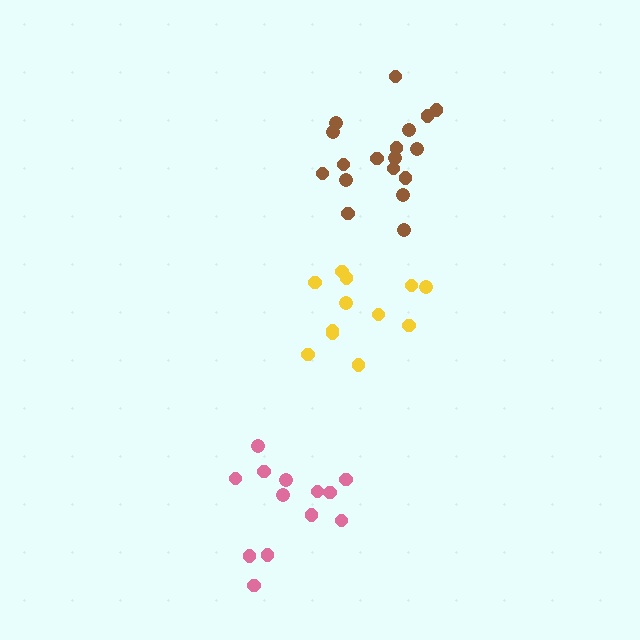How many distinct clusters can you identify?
There are 3 distinct clusters.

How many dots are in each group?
Group 1: 18 dots, Group 2: 12 dots, Group 3: 13 dots (43 total).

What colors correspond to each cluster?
The clusters are colored: brown, yellow, pink.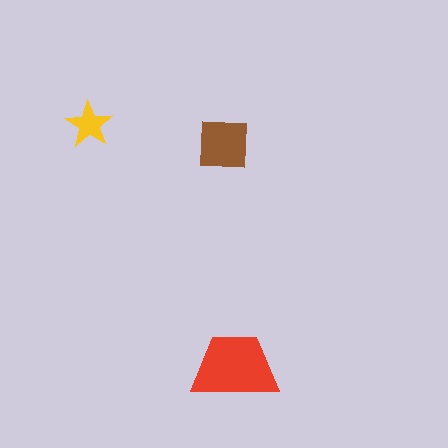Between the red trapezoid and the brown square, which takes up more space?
The red trapezoid.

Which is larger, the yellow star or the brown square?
The brown square.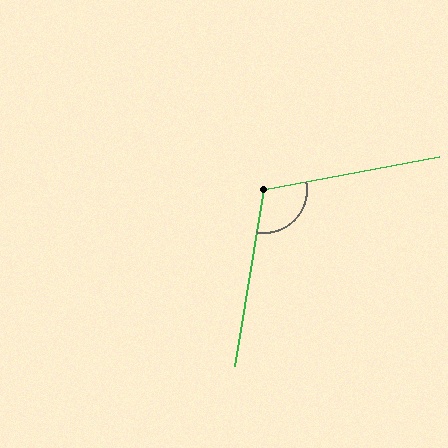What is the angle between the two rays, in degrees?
Approximately 110 degrees.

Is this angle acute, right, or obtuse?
It is obtuse.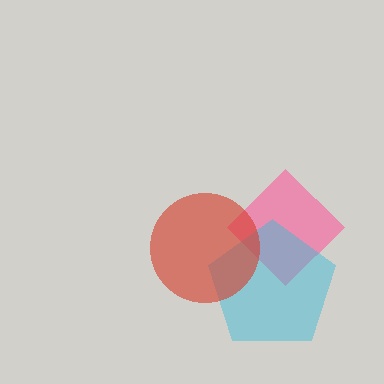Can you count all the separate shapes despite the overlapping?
Yes, there are 3 separate shapes.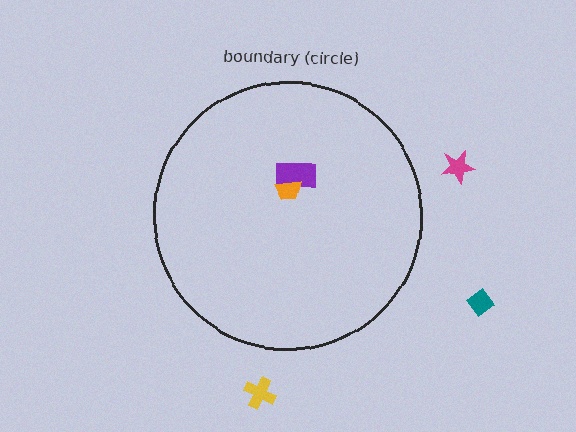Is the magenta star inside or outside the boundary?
Outside.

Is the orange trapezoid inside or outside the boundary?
Inside.